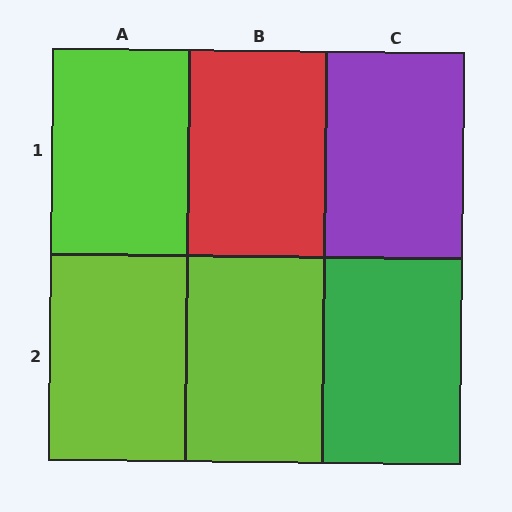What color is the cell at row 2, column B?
Lime.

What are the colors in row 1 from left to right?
Lime, red, purple.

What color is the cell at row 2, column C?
Green.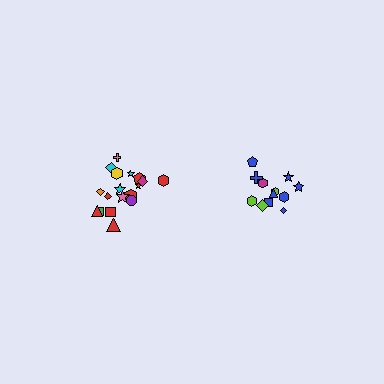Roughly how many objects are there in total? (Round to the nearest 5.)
Roughly 30 objects in total.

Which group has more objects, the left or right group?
The left group.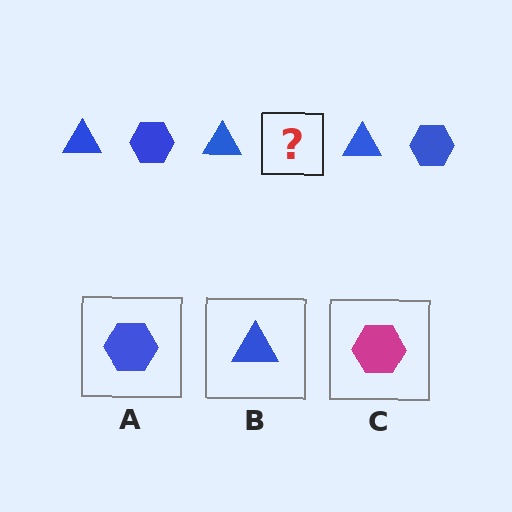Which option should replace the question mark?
Option A.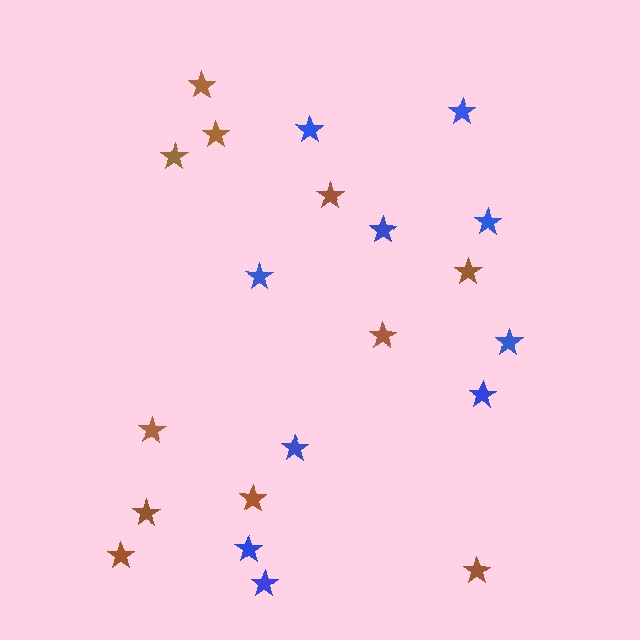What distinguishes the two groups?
There are 2 groups: one group of brown stars (11) and one group of blue stars (10).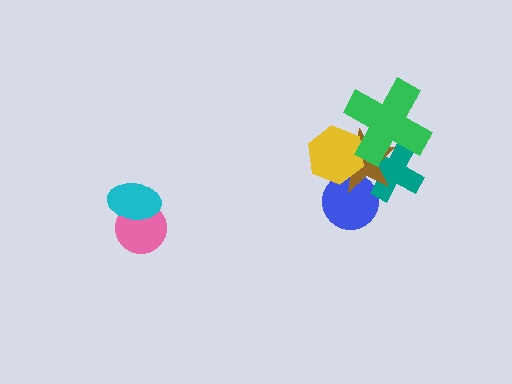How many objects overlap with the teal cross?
3 objects overlap with the teal cross.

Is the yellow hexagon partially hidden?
Yes, it is partially covered by another shape.